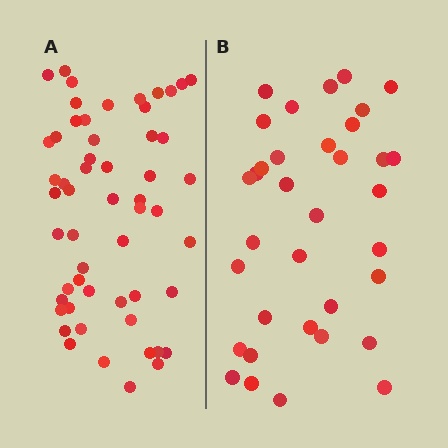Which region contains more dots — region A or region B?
Region A (the left region) has more dots.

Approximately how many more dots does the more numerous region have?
Region A has approximately 20 more dots than region B.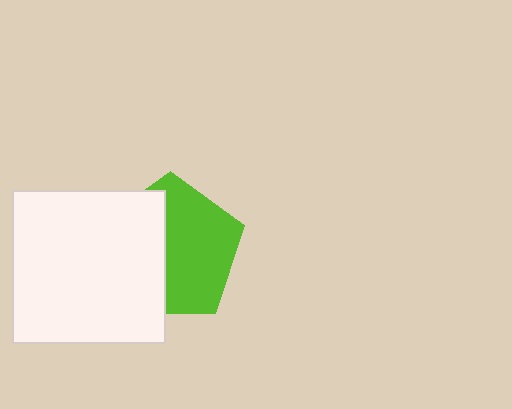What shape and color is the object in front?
The object in front is a white square.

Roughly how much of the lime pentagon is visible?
About half of it is visible (roughly 55%).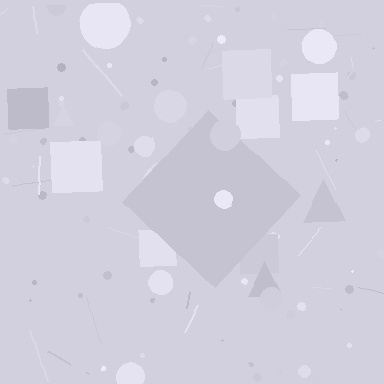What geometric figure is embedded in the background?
A diamond is embedded in the background.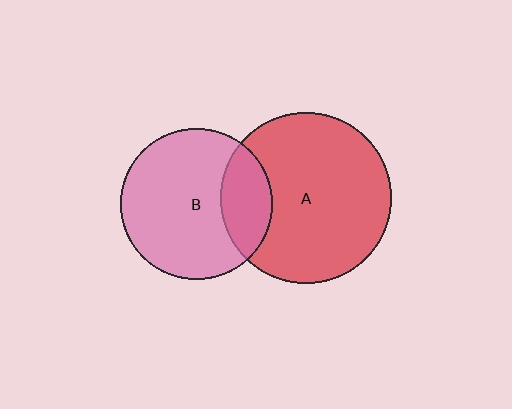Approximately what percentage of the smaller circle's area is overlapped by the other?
Approximately 25%.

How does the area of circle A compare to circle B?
Approximately 1.3 times.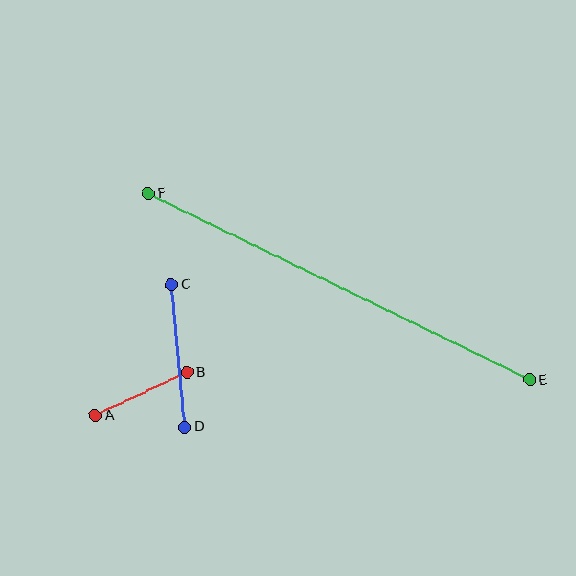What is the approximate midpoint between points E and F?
The midpoint is at approximately (339, 287) pixels.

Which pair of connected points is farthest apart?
Points E and F are farthest apart.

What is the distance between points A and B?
The distance is approximately 101 pixels.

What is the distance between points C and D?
The distance is approximately 143 pixels.